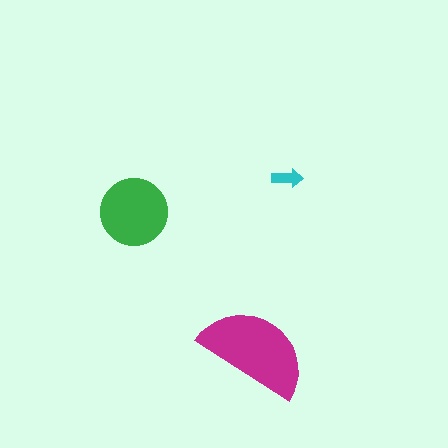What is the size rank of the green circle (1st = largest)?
2nd.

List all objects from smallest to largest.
The cyan arrow, the green circle, the magenta semicircle.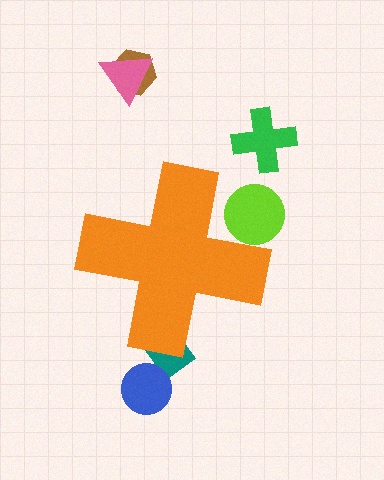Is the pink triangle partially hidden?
No, the pink triangle is fully visible.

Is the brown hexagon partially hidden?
No, the brown hexagon is fully visible.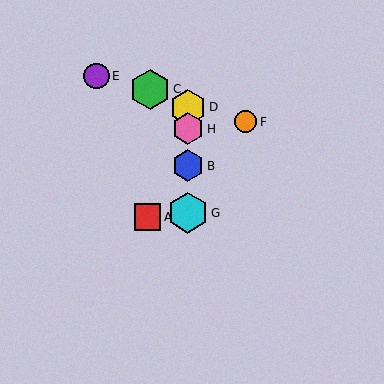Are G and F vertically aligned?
No, G is at x≈188 and F is at x≈245.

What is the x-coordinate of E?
Object E is at x≈97.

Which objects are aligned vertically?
Objects B, D, G, H are aligned vertically.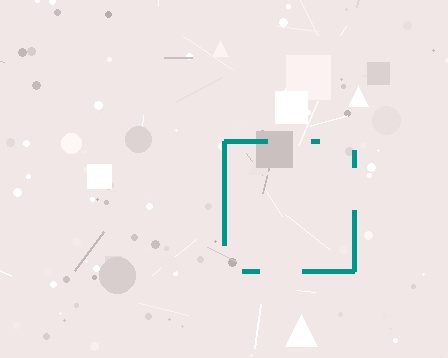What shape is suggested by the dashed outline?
The dashed outline suggests a square.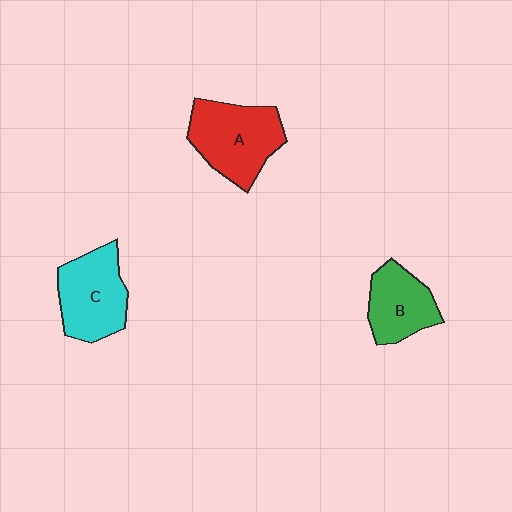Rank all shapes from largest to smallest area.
From largest to smallest: A (red), C (cyan), B (green).